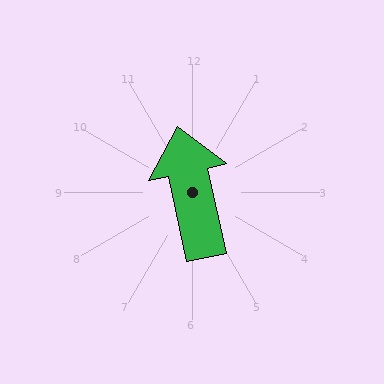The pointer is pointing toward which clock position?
Roughly 12 o'clock.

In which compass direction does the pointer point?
North.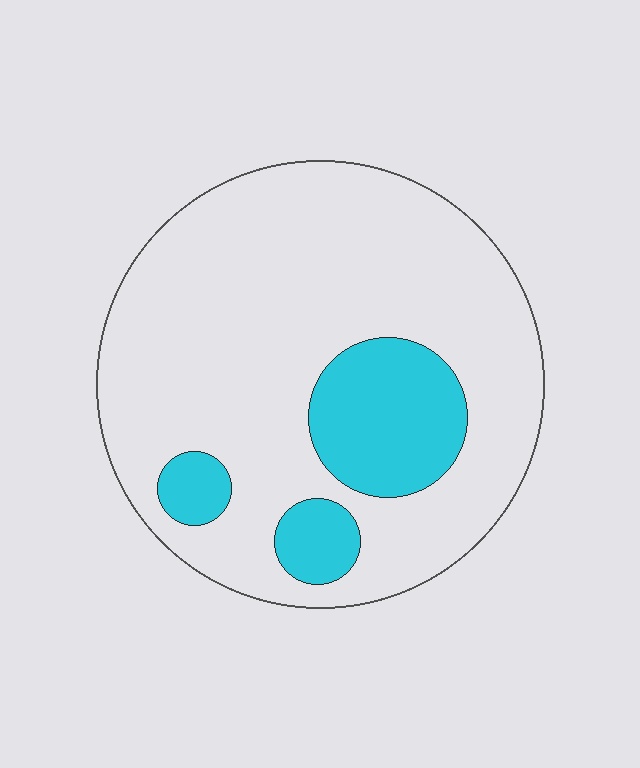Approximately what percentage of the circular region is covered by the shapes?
Approximately 20%.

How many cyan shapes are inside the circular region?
3.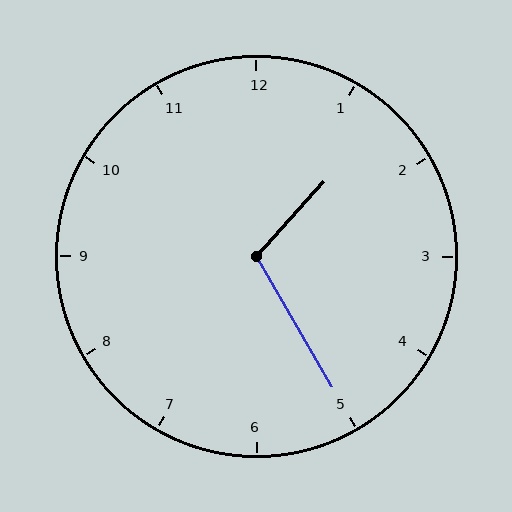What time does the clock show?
1:25.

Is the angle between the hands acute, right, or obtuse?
It is obtuse.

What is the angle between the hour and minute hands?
Approximately 108 degrees.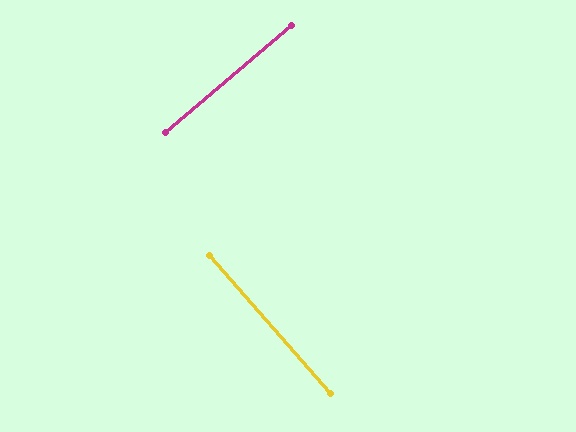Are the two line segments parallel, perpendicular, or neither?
Perpendicular — they meet at approximately 89°.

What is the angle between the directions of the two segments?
Approximately 89 degrees.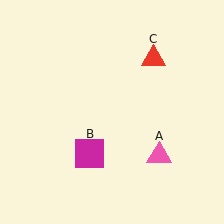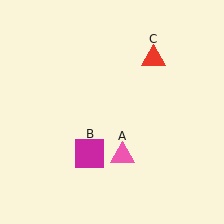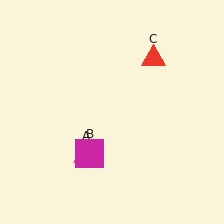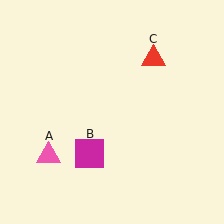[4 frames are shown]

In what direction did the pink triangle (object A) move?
The pink triangle (object A) moved left.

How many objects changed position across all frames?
1 object changed position: pink triangle (object A).